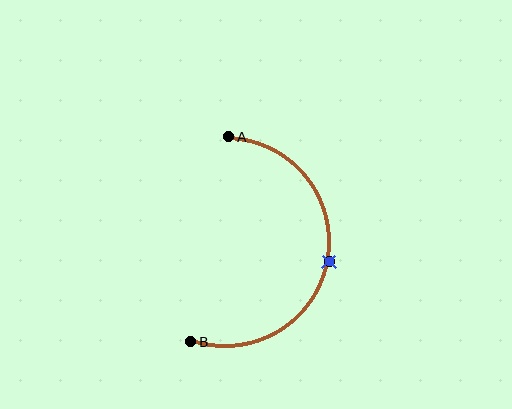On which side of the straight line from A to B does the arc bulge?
The arc bulges to the right of the straight line connecting A and B.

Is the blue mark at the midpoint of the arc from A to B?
Yes. The blue mark lies on the arc at equal arc-length from both A and B — it is the arc midpoint.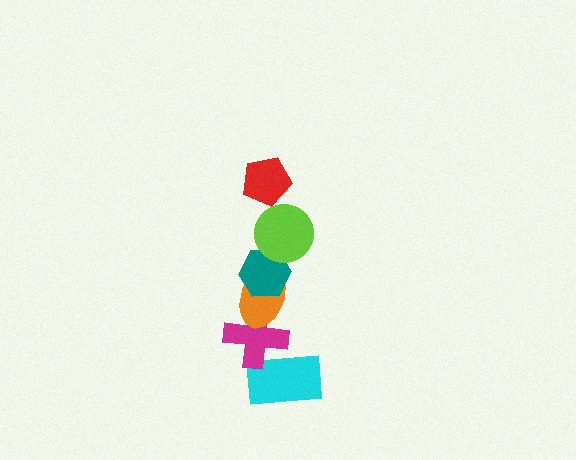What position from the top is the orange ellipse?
The orange ellipse is 4th from the top.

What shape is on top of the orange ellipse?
The teal hexagon is on top of the orange ellipse.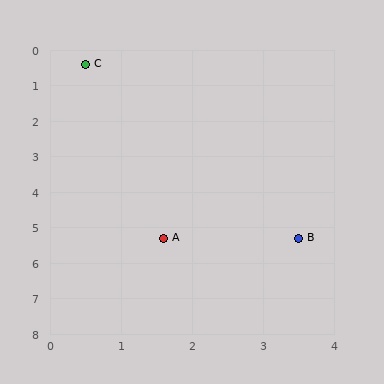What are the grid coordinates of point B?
Point B is at approximately (3.5, 5.3).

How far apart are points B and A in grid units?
Points B and A are about 1.9 grid units apart.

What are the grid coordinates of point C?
Point C is at approximately (0.5, 0.4).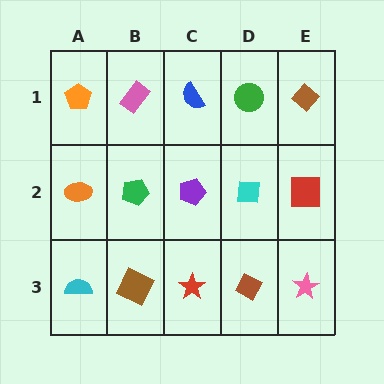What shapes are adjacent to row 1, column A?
An orange ellipse (row 2, column A), a pink rectangle (row 1, column B).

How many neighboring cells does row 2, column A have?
3.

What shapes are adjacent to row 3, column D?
A cyan square (row 2, column D), a red star (row 3, column C), a pink star (row 3, column E).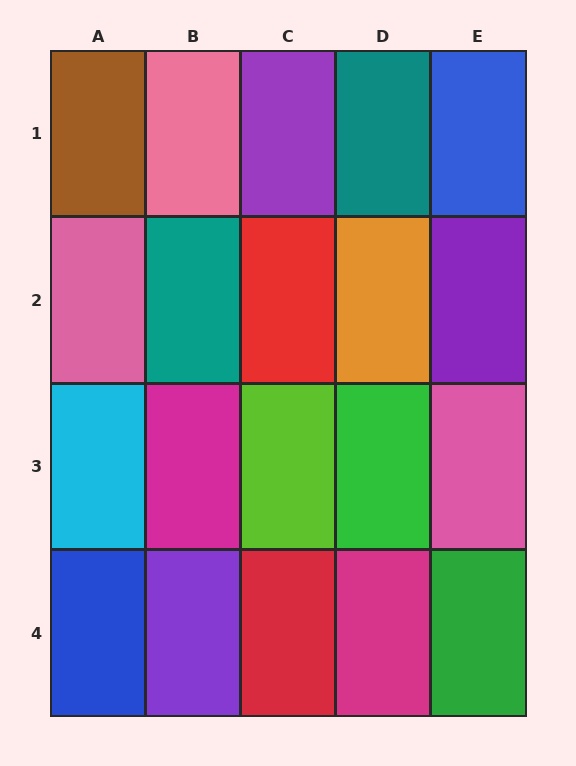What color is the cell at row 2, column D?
Orange.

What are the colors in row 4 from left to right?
Blue, purple, red, magenta, green.